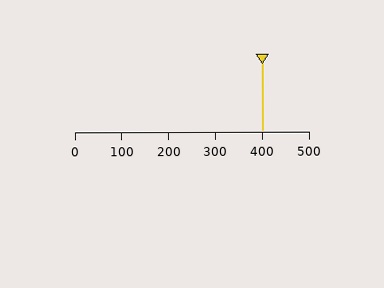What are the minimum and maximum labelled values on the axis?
The axis runs from 0 to 500.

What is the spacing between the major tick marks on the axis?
The major ticks are spaced 100 apart.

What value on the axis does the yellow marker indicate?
The marker indicates approximately 400.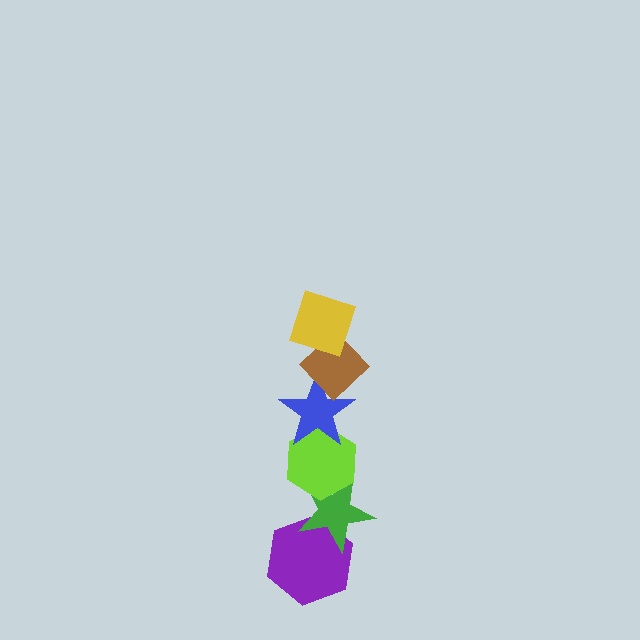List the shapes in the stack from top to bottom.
From top to bottom: the yellow diamond, the brown diamond, the blue star, the lime hexagon, the green star, the purple hexagon.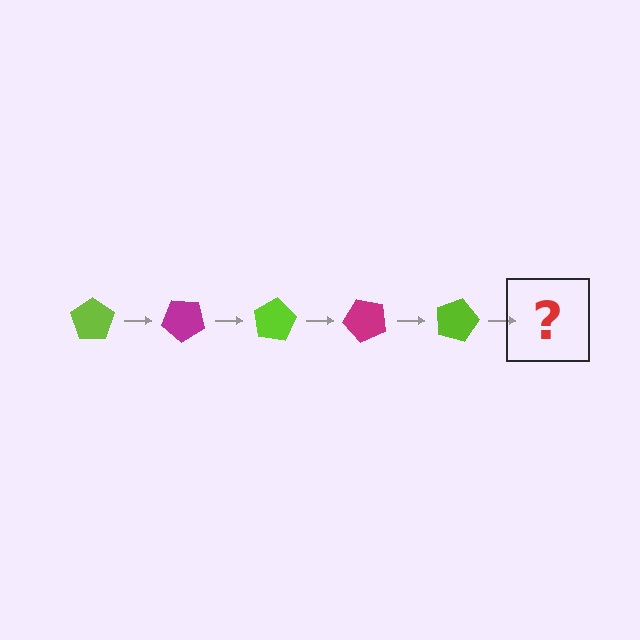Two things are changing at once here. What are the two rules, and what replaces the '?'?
The two rules are that it rotates 40 degrees each step and the color cycles through lime and magenta. The '?' should be a magenta pentagon, rotated 200 degrees from the start.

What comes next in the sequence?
The next element should be a magenta pentagon, rotated 200 degrees from the start.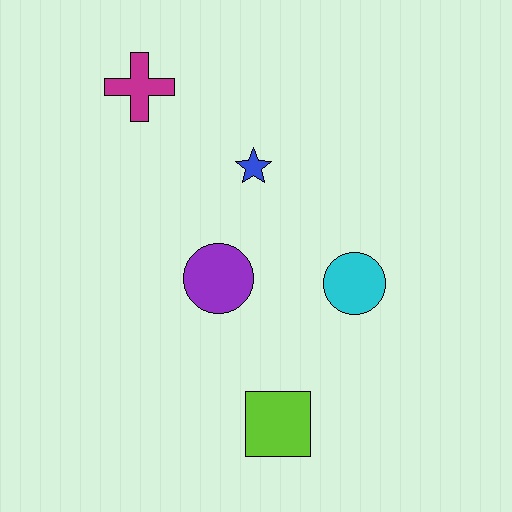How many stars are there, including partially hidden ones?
There is 1 star.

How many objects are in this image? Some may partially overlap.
There are 5 objects.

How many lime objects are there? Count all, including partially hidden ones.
There is 1 lime object.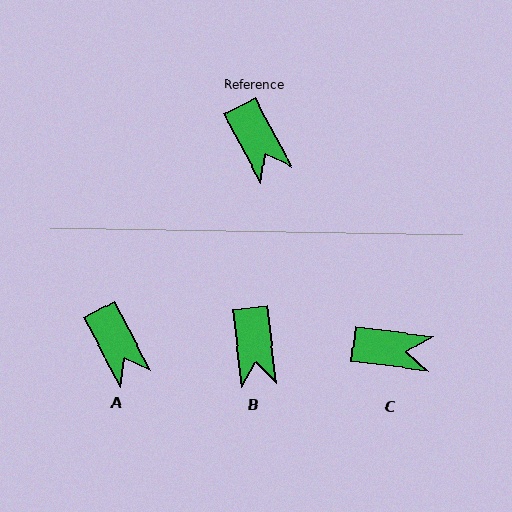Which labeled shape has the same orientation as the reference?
A.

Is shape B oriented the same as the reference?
No, it is off by about 22 degrees.